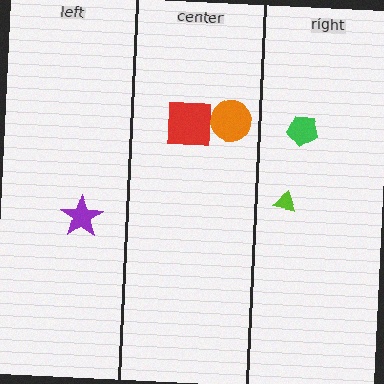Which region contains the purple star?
The left region.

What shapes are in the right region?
The lime triangle, the green pentagon.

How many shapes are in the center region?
2.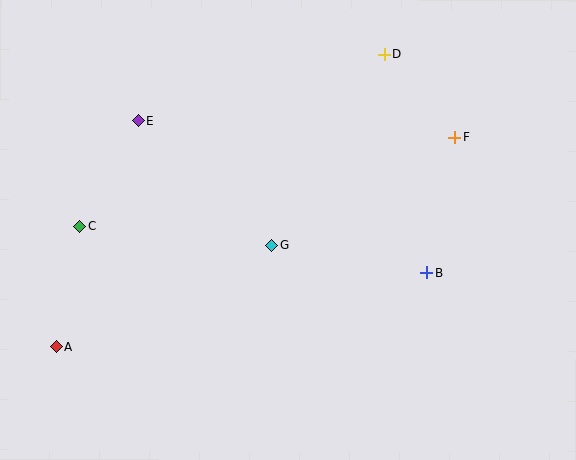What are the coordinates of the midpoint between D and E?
The midpoint between D and E is at (261, 88).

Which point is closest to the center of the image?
Point G at (272, 245) is closest to the center.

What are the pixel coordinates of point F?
Point F is at (455, 137).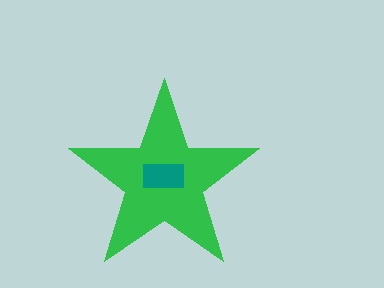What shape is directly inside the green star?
The teal rectangle.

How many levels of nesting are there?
2.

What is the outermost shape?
The green star.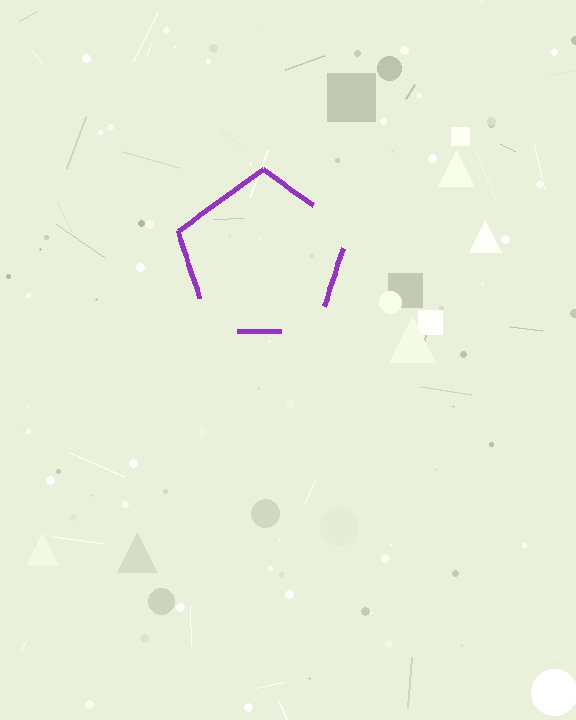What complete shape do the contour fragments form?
The contour fragments form a pentagon.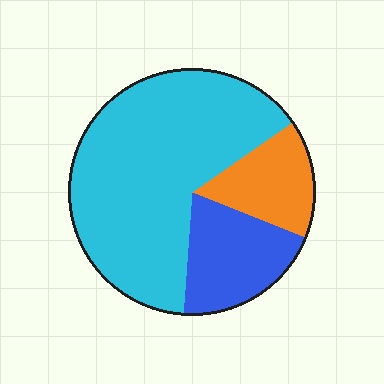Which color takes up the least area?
Orange, at roughly 15%.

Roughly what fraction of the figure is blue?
Blue covers around 20% of the figure.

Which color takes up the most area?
Cyan, at roughly 65%.